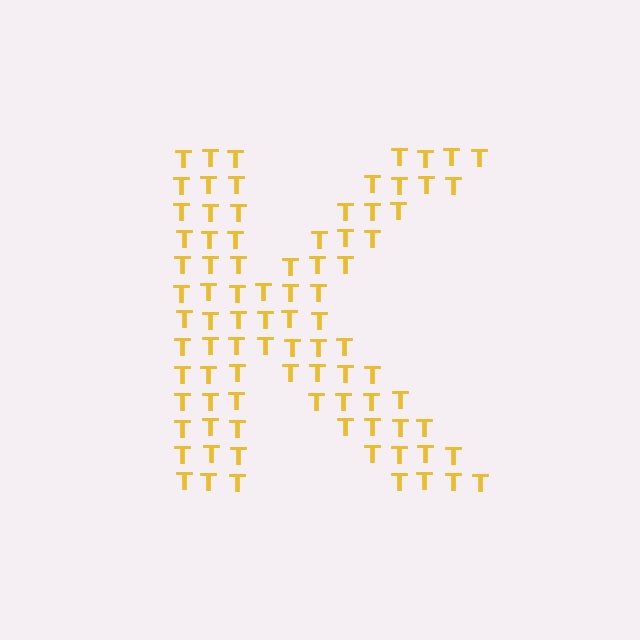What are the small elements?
The small elements are letter T's.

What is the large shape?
The large shape is the letter K.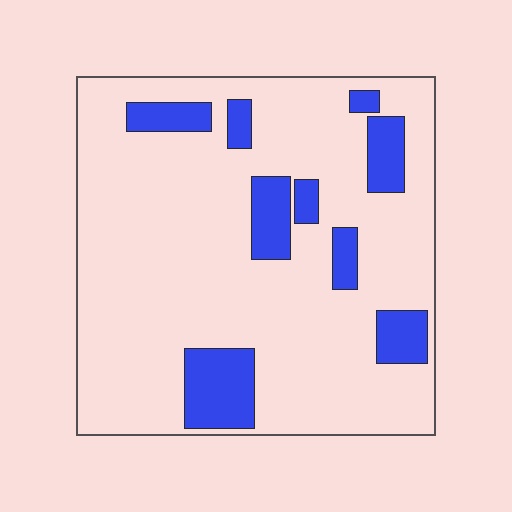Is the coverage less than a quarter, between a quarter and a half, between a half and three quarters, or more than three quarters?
Less than a quarter.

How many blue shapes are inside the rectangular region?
9.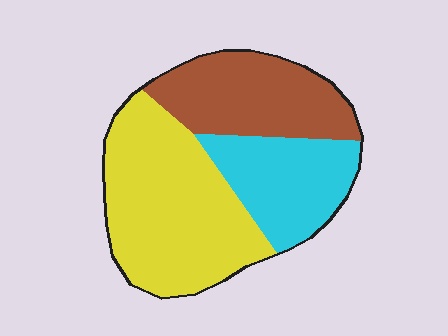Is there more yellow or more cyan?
Yellow.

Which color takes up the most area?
Yellow, at roughly 45%.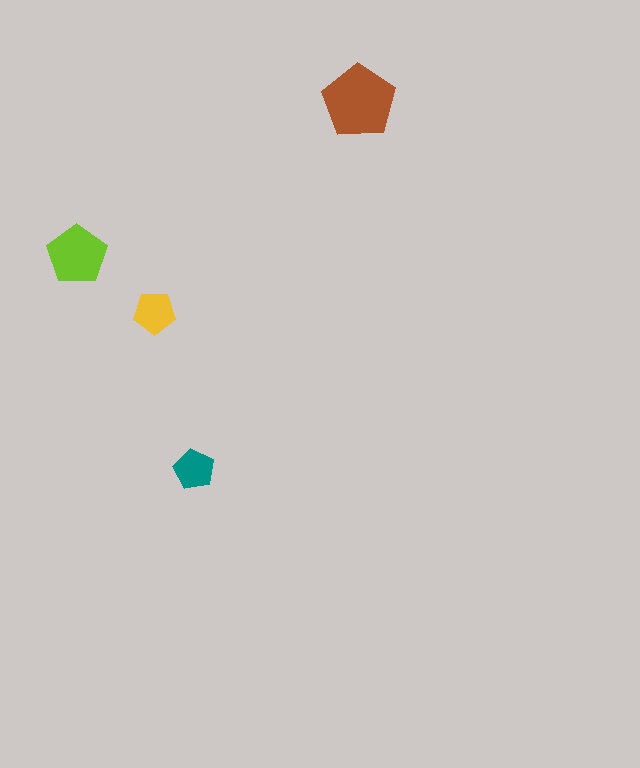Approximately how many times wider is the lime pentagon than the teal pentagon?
About 1.5 times wider.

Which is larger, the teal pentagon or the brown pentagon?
The brown one.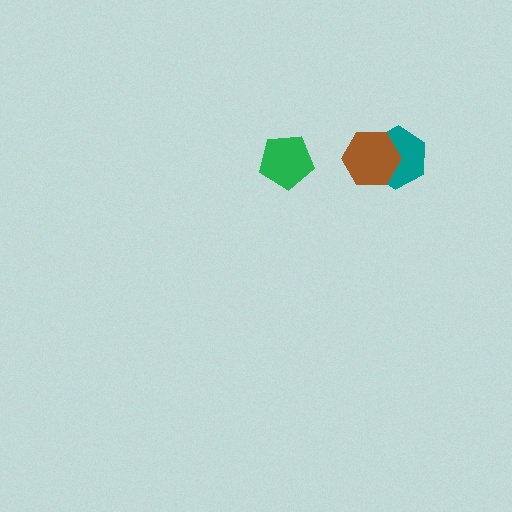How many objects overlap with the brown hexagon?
1 object overlaps with the brown hexagon.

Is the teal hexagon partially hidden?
Yes, it is partially covered by another shape.